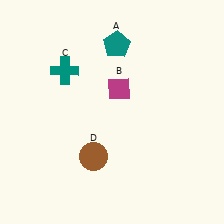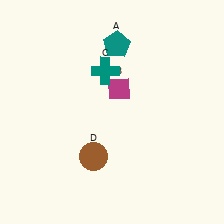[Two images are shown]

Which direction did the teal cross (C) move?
The teal cross (C) moved right.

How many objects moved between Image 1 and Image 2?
1 object moved between the two images.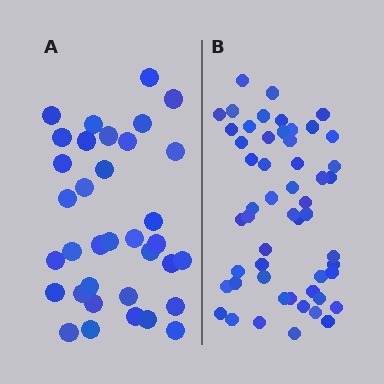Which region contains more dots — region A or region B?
Region B (the right region) has more dots.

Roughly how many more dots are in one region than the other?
Region B has approximately 20 more dots than region A.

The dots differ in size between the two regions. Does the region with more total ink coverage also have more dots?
No. Region A has more total ink coverage because its dots are larger, but region B actually contains more individual dots. Total area can be misleading — the number of items is what matters here.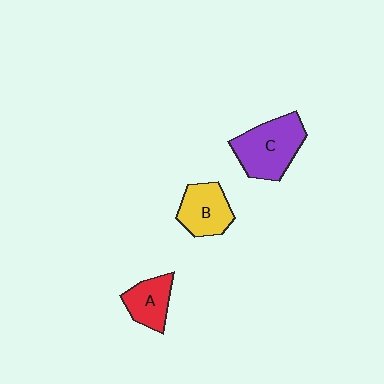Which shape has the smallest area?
Shape A (red).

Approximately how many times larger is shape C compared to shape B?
Approximately 1.4 times.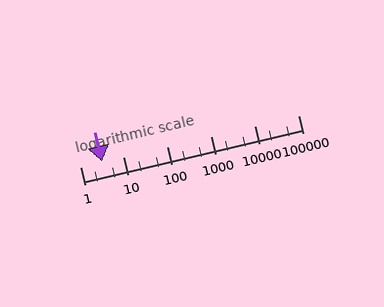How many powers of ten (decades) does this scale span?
The scale spans 5 decades, from 1 to 100000.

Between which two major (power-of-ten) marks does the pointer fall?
The pointer is between 1 and 10.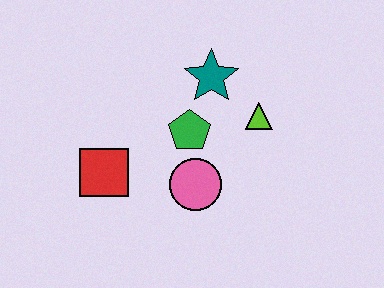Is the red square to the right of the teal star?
No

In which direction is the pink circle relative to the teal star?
The pink circle is below the teal star.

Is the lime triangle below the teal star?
Yes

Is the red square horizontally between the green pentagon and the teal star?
No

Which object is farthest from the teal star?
The red square is farthest from the teal star.